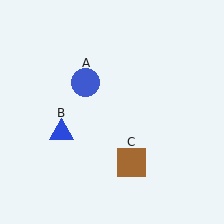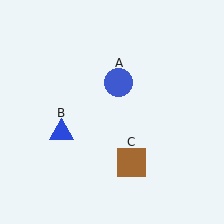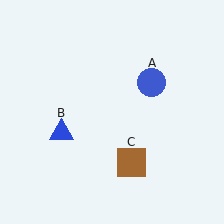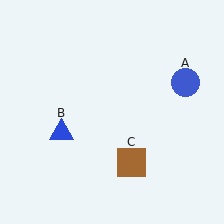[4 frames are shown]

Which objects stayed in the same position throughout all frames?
Blue triangle (object B) and brown square (object C) remained stationary.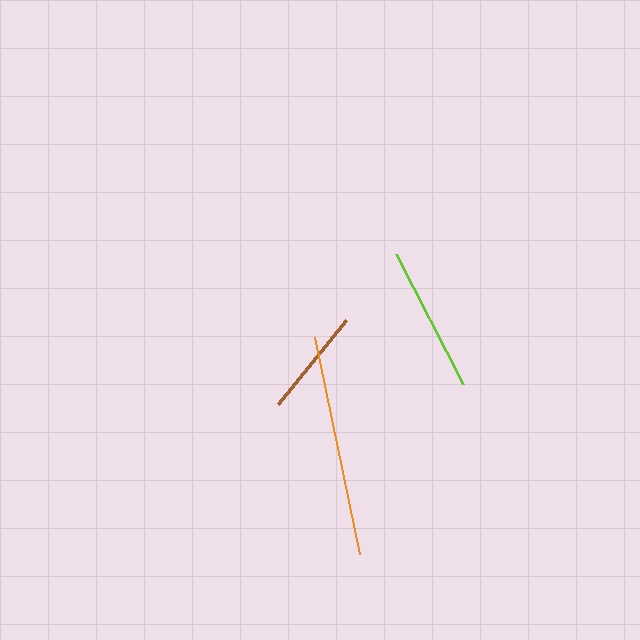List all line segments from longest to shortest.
From longest to shortest: orange, lime, brown.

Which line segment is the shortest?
The brown line is the shortest at approximately 108 pixels.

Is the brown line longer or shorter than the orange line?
The orange line is longer than the brown line.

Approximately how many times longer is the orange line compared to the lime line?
The orange line is approximately 1.5 times the length of the lime line.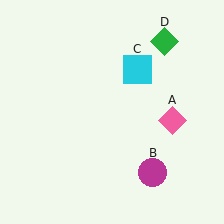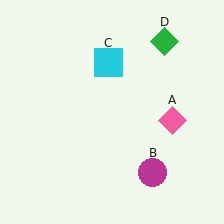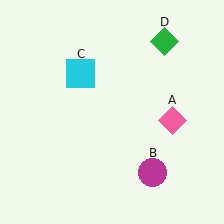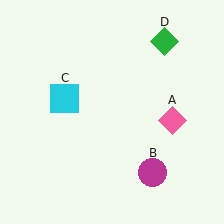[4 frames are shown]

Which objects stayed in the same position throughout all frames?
Pink diamond (object A) and magenta circle (object B) and green diamond (object D) remained stationary.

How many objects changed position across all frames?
1 object changed position: cyan square (object C).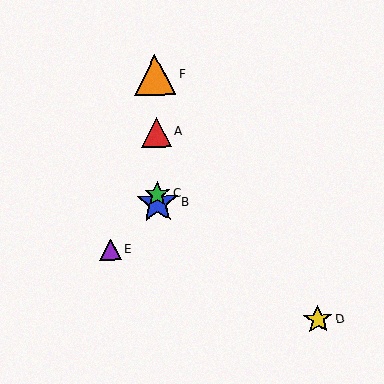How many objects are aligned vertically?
4 objects (A, B, C, F) are aligned vertically.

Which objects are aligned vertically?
Objects A, B, C, F are aligned vertically.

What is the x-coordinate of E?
Object E is at x≈111.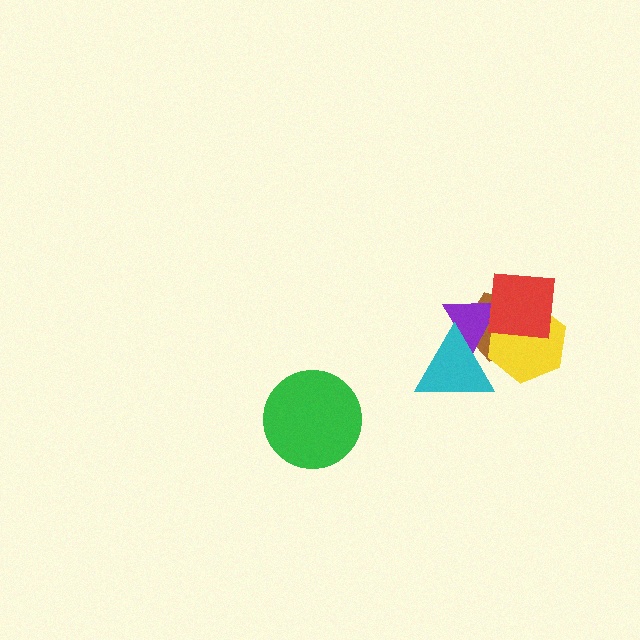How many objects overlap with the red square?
3 objects overlap with the red square.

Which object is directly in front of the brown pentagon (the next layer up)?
The purple triangle is directly in front of the brown pentagon.